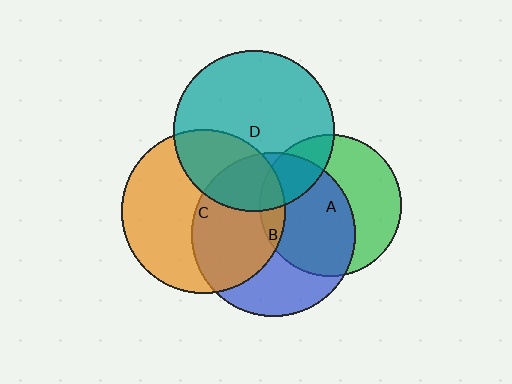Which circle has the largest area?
Circle B (blue).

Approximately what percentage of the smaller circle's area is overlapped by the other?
Approximately 45%.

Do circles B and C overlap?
Yes.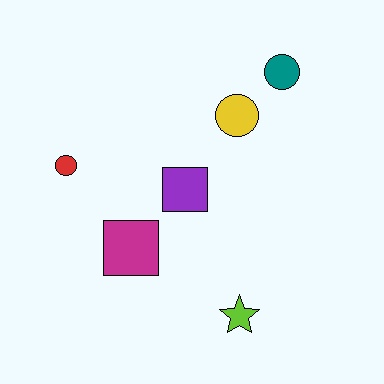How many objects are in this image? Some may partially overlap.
There are 6 objects.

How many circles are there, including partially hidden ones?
There are 3 circles.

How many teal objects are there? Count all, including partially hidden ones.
There is 1 teal object.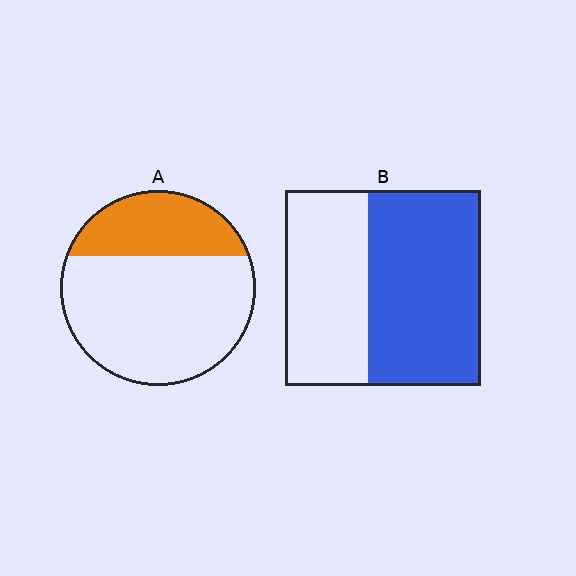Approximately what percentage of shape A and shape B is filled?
A is approximately 30% and B is approximately 60%.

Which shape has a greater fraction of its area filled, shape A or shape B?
Shape B.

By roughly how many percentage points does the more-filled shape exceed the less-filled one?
By roughly 30 percentage points (B over A).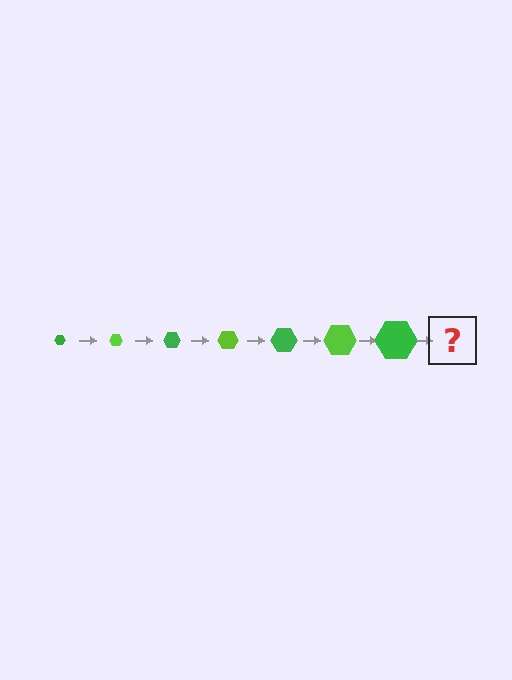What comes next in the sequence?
The next element should be a lime hexagon, larger than the previous one.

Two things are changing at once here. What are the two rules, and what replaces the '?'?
The two rules are that the hexagon grows larger each step and the color cycles through green and lime. The '?' should be a lime hexagon, larger than the previous one.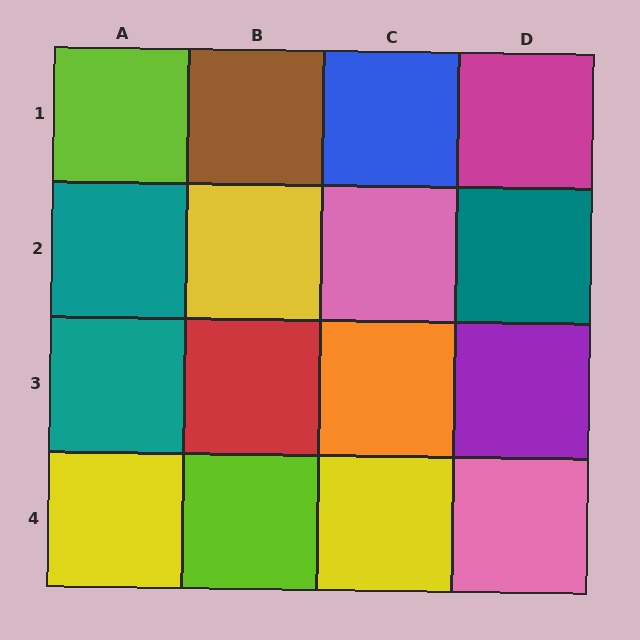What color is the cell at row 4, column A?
Yellow.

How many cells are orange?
1 cell is orange.